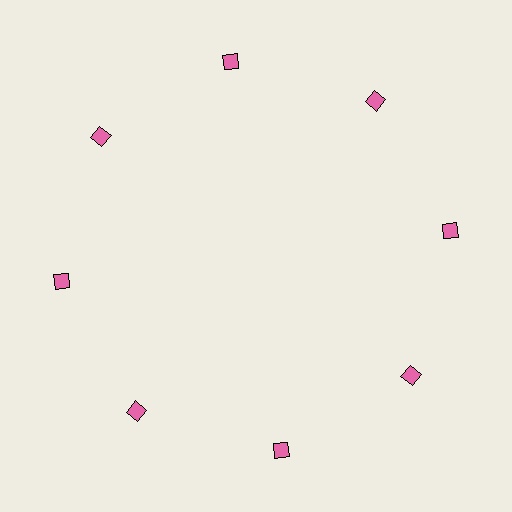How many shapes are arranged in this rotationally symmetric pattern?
There are 8 shapes, arranged in 8 groups of 1.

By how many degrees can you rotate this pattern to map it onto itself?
The pattern maps onto itself every 45 degrees of rotation.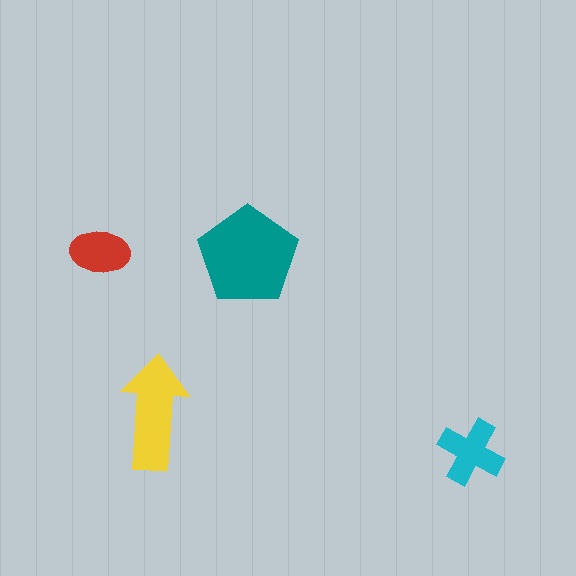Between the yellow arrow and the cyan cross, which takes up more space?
The yellow arrow.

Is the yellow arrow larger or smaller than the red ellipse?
Larger.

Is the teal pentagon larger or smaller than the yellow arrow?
Larger.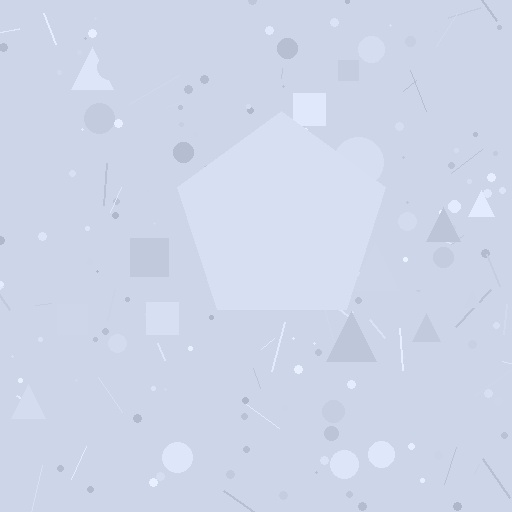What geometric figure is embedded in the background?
A pentagon is embedded in the background.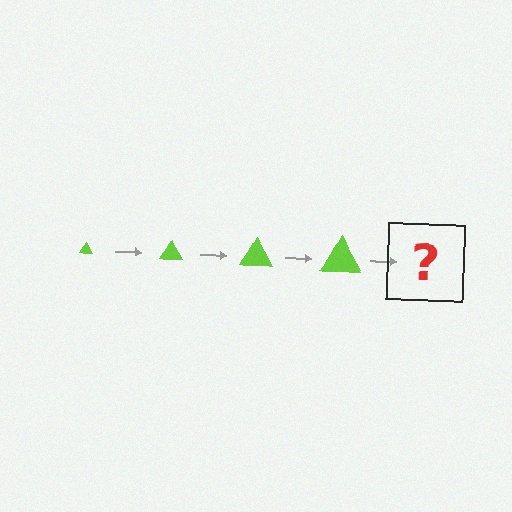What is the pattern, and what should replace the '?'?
The pattern is that the triangle gets progressively larger each step. The '?' should be a lime triangle, larger than the previous one.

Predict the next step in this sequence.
The next step is a lime triangle, larger than the previous one.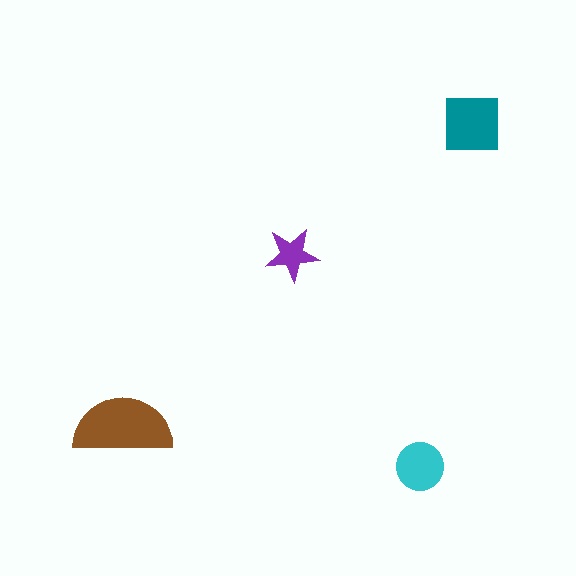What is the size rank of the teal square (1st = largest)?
2nd.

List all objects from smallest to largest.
The purple star, the cyan circle, the teal square, the brown semicircle.